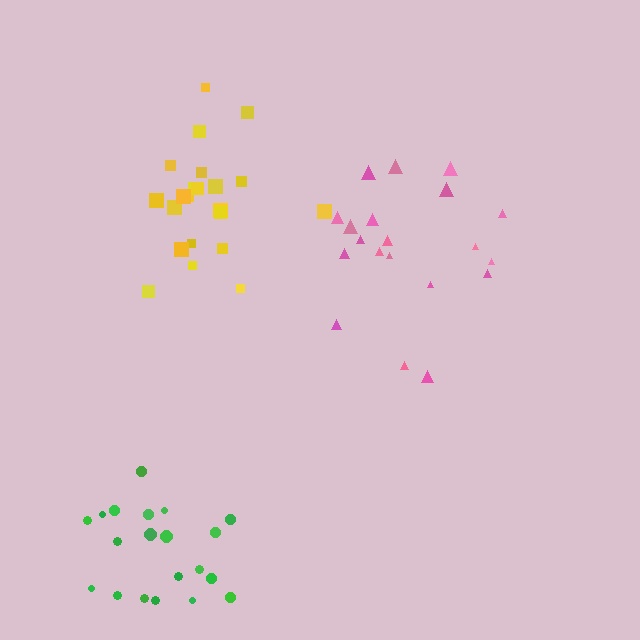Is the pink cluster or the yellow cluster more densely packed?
Yellow.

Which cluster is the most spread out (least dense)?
Pink.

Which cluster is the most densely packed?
Yellow.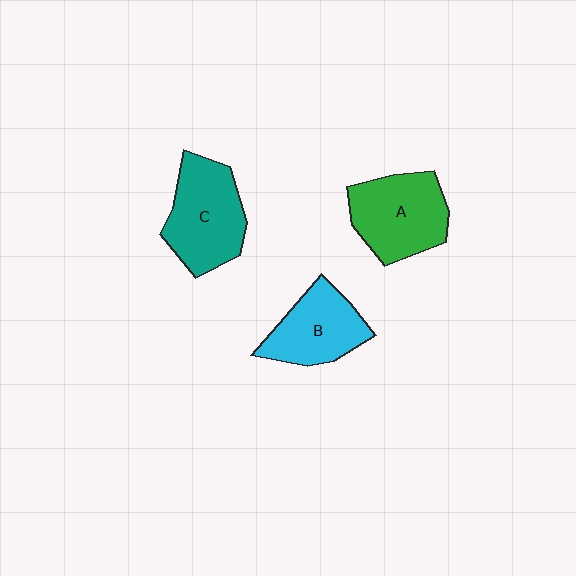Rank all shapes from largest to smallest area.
From largest to smallest: C (teal), A (green), B (cyan).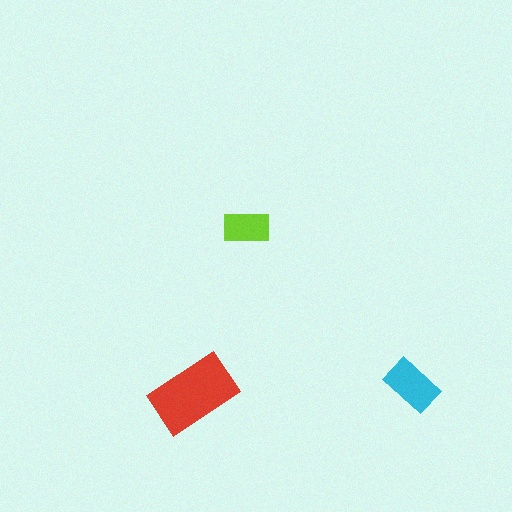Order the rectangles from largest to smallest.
the red one, the cyan one, the lime one.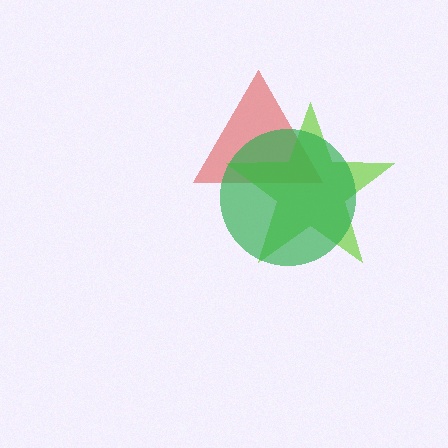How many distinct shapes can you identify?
There are 3 distinct shapes: a red triangle, a lime star, a green circle.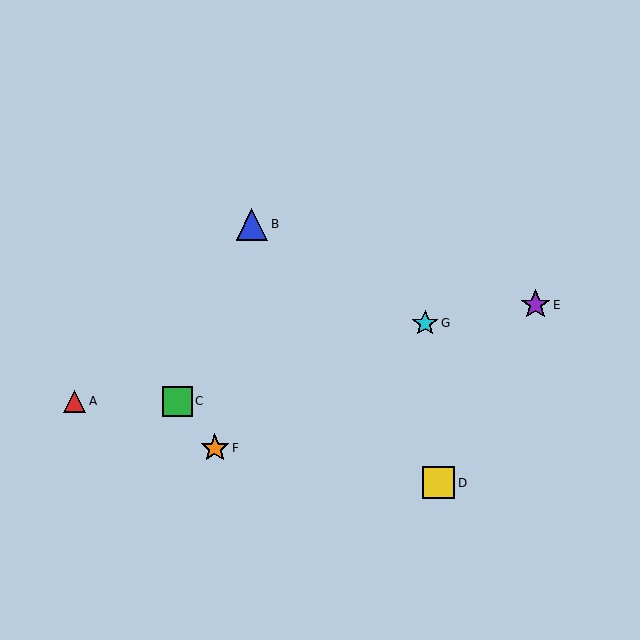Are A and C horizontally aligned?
Yes, both are at y≈401.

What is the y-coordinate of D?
Object D is at y≈483.